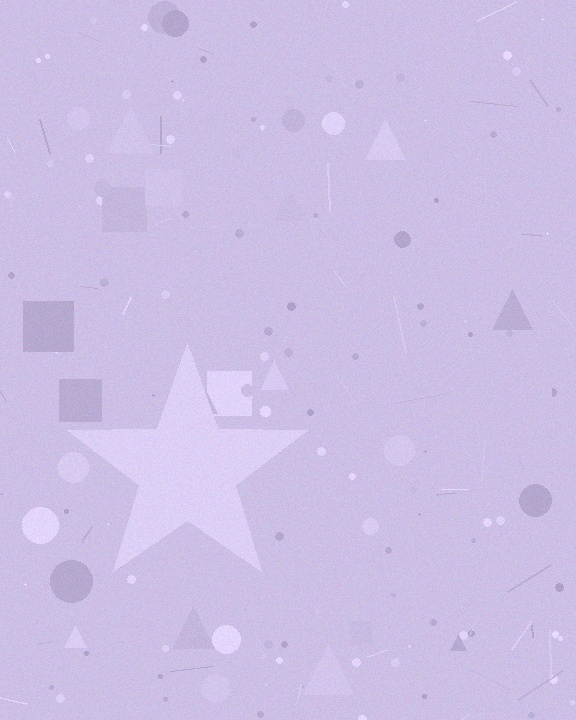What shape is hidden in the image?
A star is hidden in the image.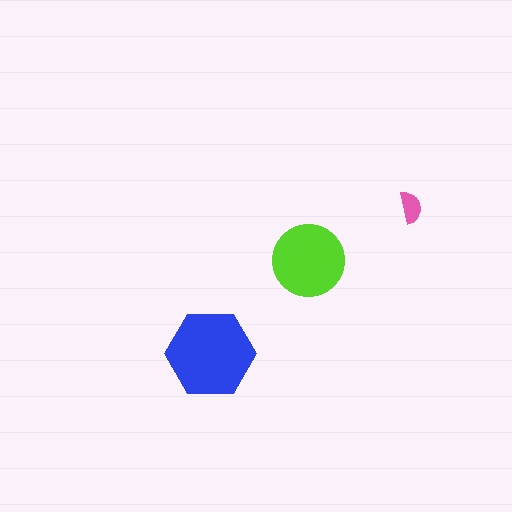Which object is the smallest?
The pink semicircle.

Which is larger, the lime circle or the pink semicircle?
The lime circle.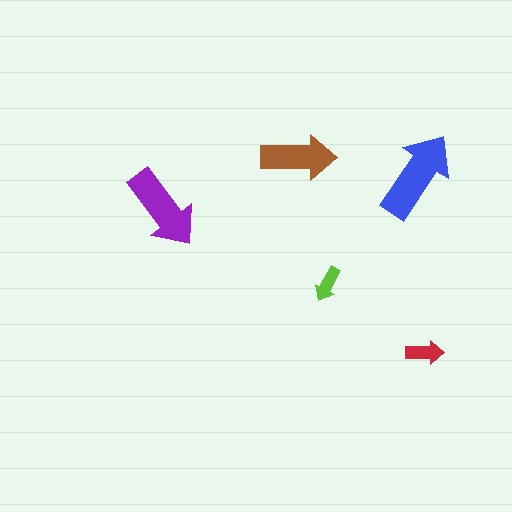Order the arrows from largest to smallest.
the blue one, the purple one, the brown one, the red one, the lime one.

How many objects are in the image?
There are 5 objects in the image.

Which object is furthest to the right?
The red arrow is rightmost.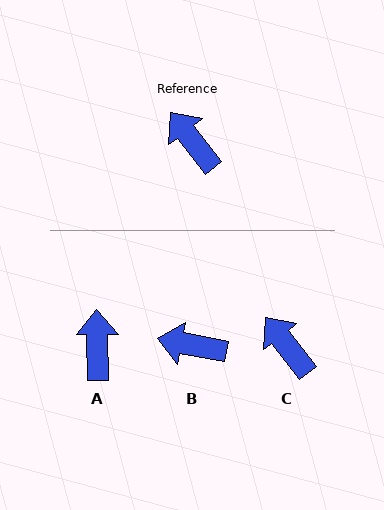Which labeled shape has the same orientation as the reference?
C.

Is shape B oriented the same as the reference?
No, it is off by about 42 degrees.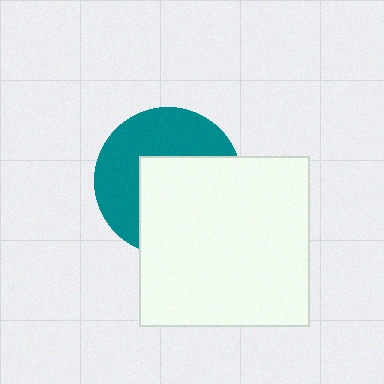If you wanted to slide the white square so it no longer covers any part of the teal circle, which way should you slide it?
Slide it toward the lower-right — that is the most direct way to separate the two shapes.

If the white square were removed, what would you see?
You would see the complete teal circle.